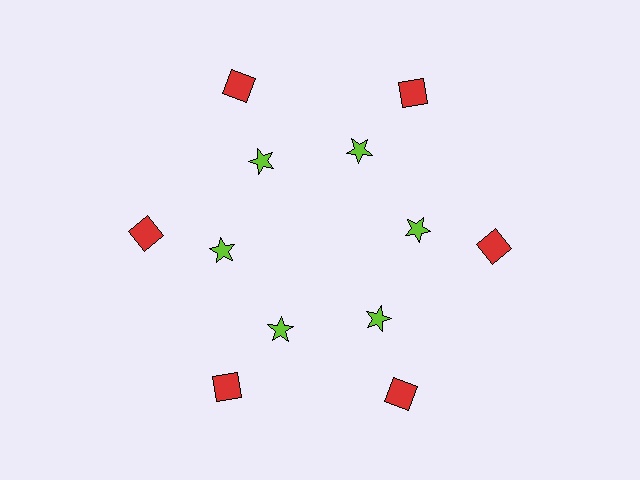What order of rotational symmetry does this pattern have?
This pattern has 6-fold rotational symmetry.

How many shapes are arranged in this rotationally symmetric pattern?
There are 12 shapes, arranged in 6 groups of 2.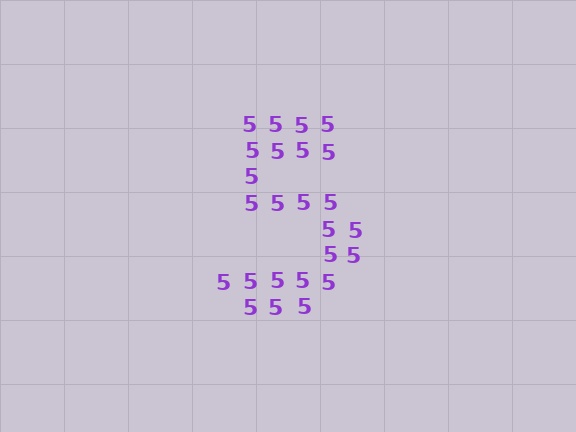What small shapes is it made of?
It is made of small digit 5's.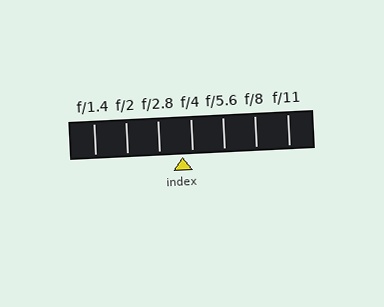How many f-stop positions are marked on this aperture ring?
There are 7 f-stop positions marked.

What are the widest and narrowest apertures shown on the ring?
The widest aperture shown is f/1.4 and the narrowest is f/11.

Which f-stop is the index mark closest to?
The index mark is closest to f/4.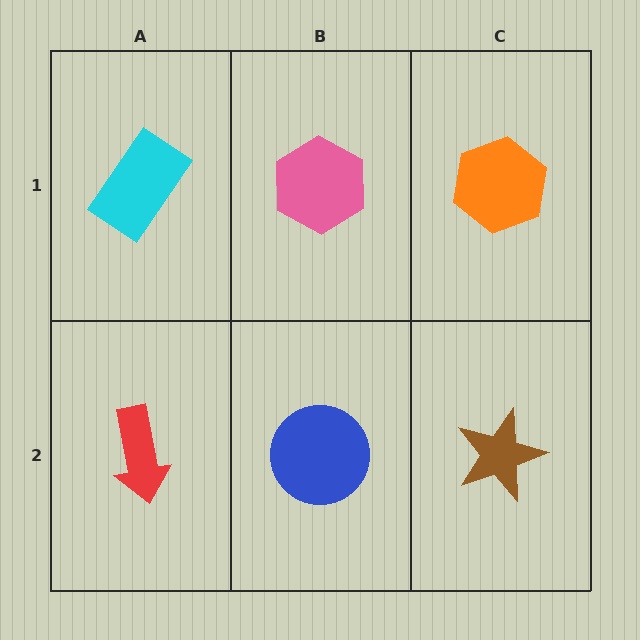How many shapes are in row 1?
3 shapes.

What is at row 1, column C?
An orange hexagon.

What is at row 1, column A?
A cyan rectangle.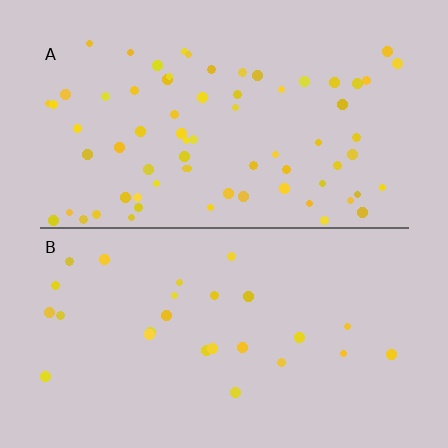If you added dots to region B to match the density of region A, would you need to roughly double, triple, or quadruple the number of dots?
Approximately triple.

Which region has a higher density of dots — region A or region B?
A (the top).